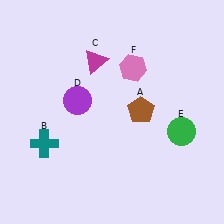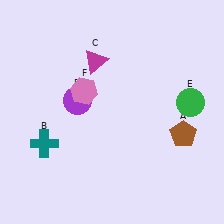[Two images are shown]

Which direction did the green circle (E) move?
The green circle (E) moved up.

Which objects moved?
The objects that moved are: the brown pentagon (A), the green circle (E), the pink hexagon (F).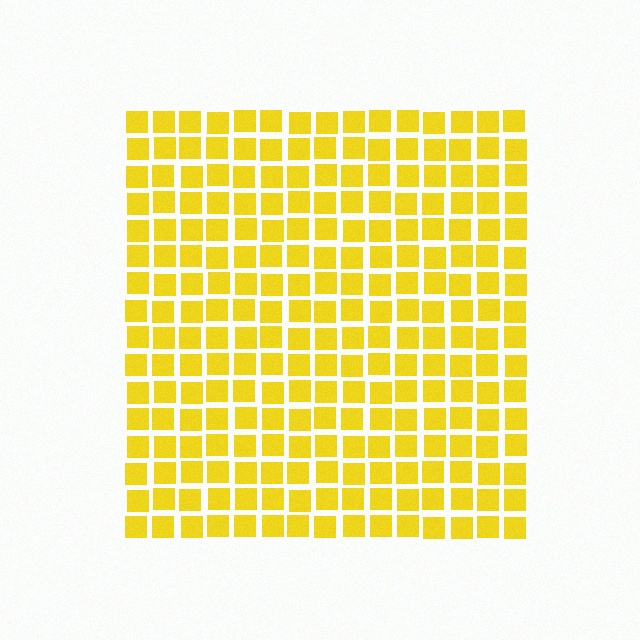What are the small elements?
The small elements are squares.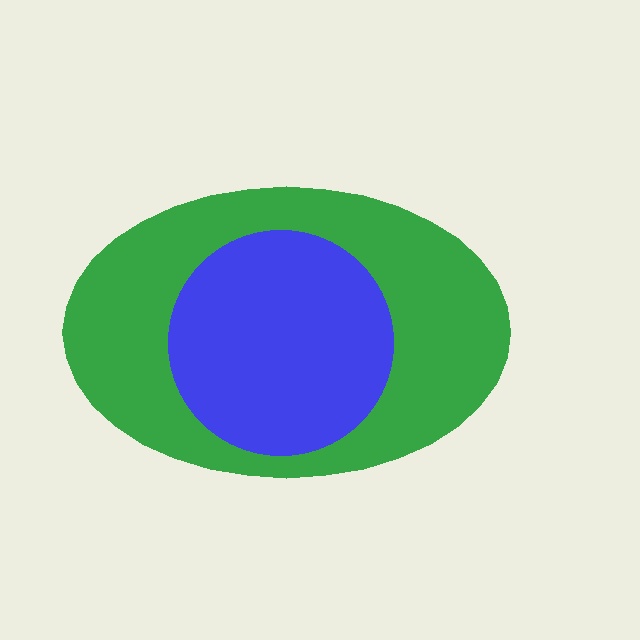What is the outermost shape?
The green ellipse.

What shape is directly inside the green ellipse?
The blue circle.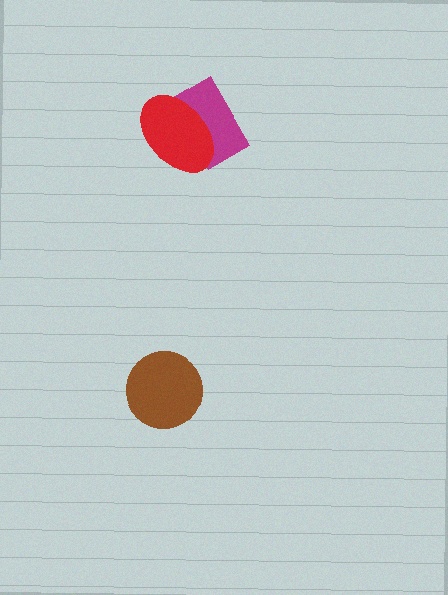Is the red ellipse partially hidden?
No, no other shape covers it.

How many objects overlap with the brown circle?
0 objects overlap with the brown circle.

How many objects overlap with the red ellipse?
1 object overlaps with the red ellipse.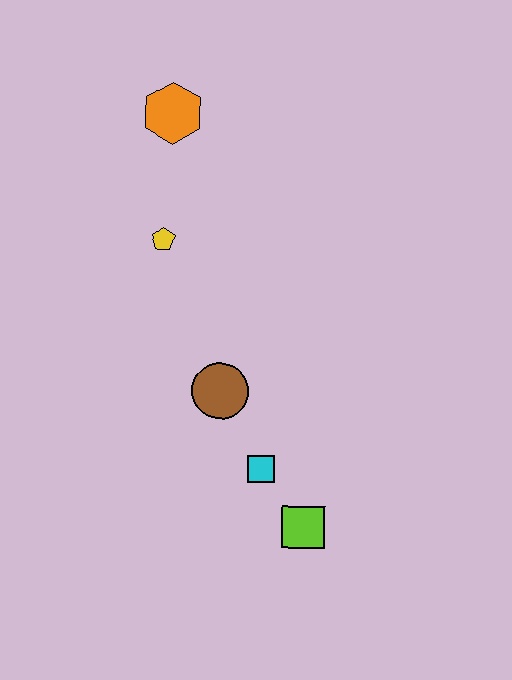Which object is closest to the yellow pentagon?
The orange hexagon is closest to the yellow pentagon.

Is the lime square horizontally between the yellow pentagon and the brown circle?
No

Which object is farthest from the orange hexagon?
The lime square is farthest from the orange hexagon.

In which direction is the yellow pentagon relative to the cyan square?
The yellow pentagon is above the cyan square.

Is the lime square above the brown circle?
No